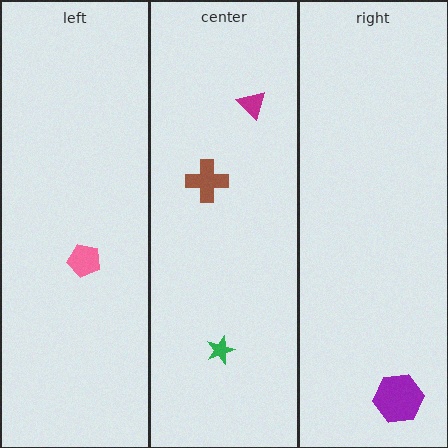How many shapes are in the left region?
1.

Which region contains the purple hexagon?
The right region.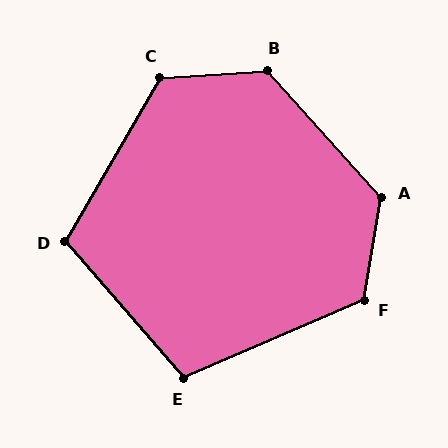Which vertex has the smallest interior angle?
E, at approximately 107 degrees.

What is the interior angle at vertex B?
Approximately 128 degrees (obtuse).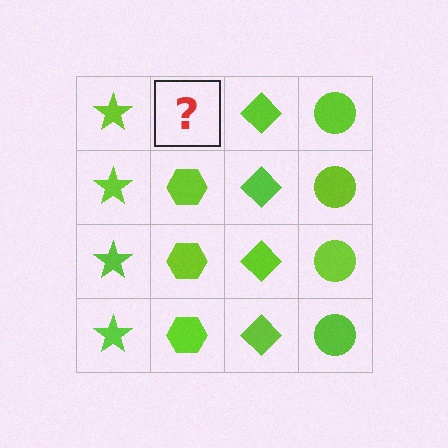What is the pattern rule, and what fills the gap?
The rule is that each column has a consistent shape. The gap should be filled with a lime hexagon.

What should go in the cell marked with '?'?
The missing cell should contain a lime hexagon.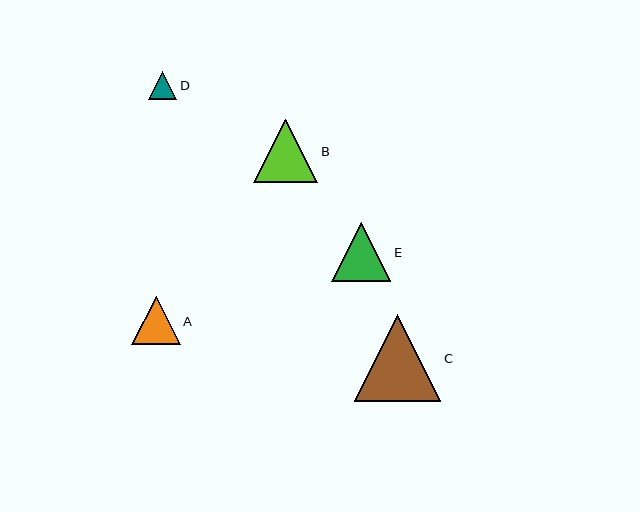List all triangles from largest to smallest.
From largest to smallest: C, B, E, A, D.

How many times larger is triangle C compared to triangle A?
Triangle C is approximately 1.8 times the size of triangle A.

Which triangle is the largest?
Triangle C is the largest with a size of approximately 87 pixels.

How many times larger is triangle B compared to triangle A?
Triangle B is approximately 1.3 times the size of triangle A.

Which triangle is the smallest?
Triangle D is the smallest with a size of approximately 29 pixels.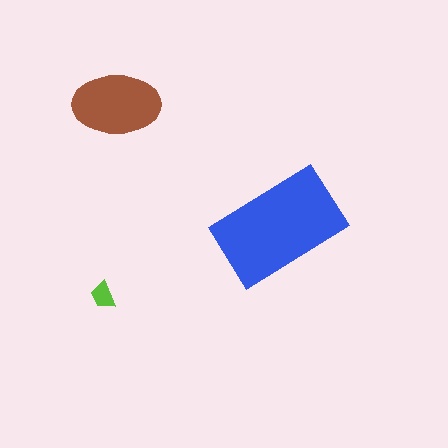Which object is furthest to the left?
The lime trapezoid is leftmost.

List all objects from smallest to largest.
The lime trapezoid, the brown ellipse, the blue rectangle.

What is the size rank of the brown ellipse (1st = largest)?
2nd.